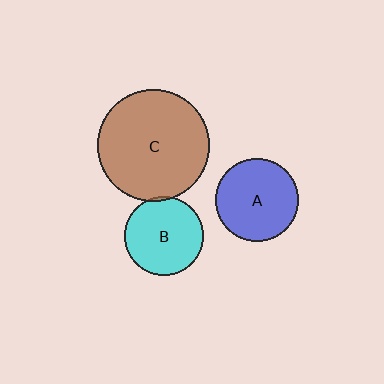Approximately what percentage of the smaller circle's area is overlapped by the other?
Approximately 5%.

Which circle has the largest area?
Circle C (brown).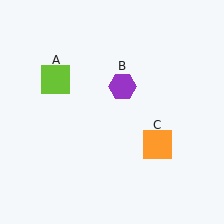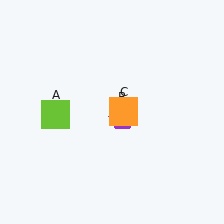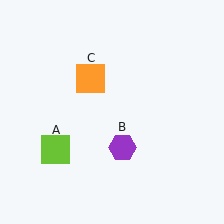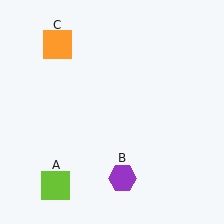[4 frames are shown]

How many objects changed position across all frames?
3 objects changed position: lime square (object A), purple hexagon (object B), orange square (object C).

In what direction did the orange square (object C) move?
The orange square (object C) moved up and to the left.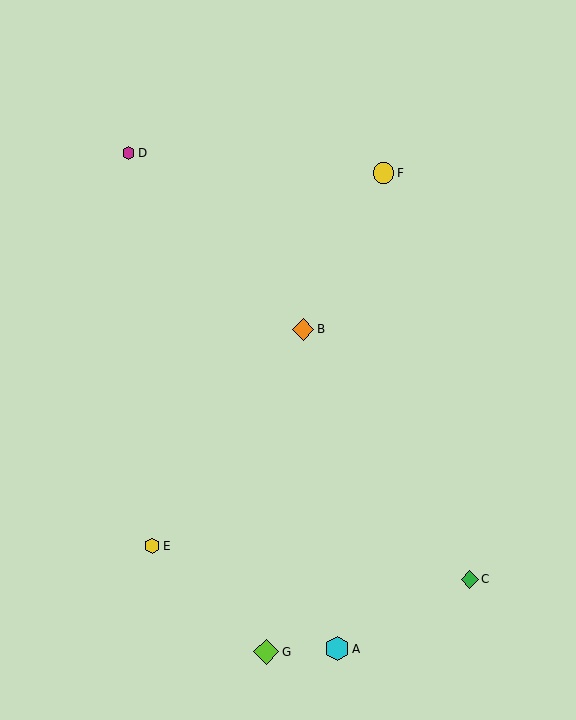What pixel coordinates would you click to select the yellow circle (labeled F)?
Click at (384, 173) to select the yellow circle F.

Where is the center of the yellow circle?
The center of the yellow circle is at (384, 173).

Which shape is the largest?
The lime diamond (labeled G) is the largest.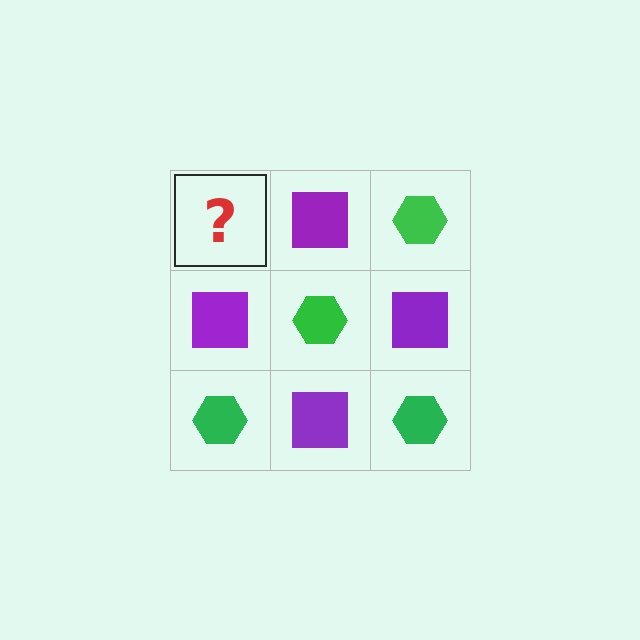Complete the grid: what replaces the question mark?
The question mark should be replaced with a green hexagon.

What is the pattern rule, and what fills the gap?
The rule is that it alternates green hexagon and purple square in a checkerboard pattern. The gap should be filled with a green hexagon.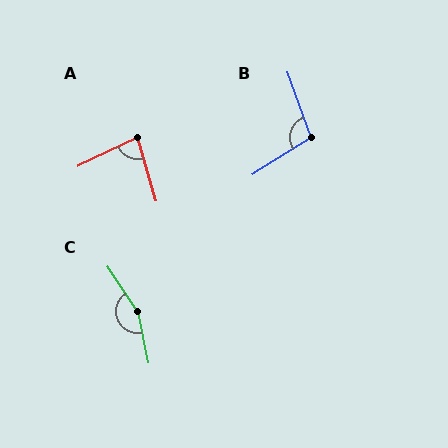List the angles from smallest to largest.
A (80°), B (103°), C (158°).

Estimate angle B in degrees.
Approximately 103 degrees.